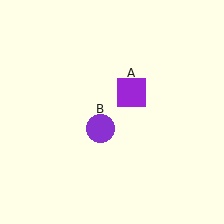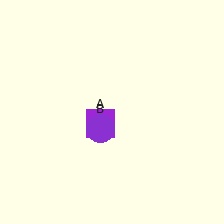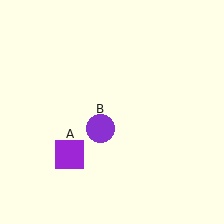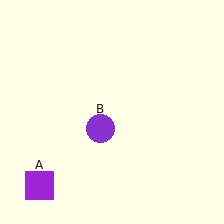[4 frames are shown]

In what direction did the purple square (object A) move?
The purple square (object A) moved down and to the left.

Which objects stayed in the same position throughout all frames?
Purple circle (object B) remained stationary.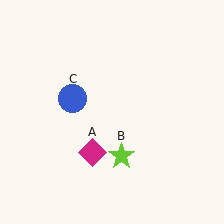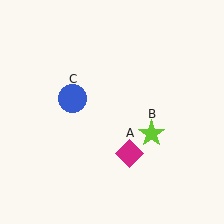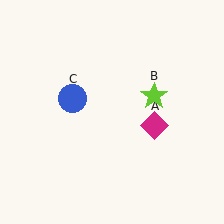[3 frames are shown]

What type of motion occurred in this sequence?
The magenta diamond (object A), lime star (object B) rotated counterclockwise around the center of the scene.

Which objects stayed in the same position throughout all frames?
Blue circle (object C) remained stationary.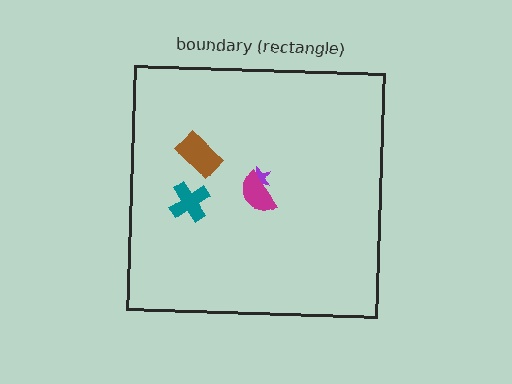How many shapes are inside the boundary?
4 inside, 0 outside.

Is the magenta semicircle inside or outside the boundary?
Inside.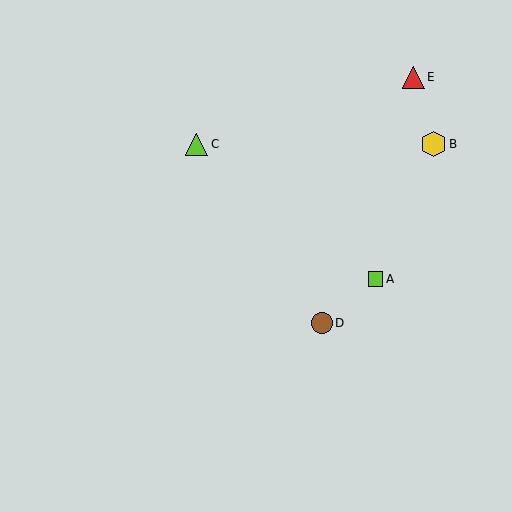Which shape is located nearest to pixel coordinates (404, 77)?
The red triangle (labeled E) at (413, 77) is nearest to that location.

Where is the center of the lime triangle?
The center of the lime triangle is at (197, 144).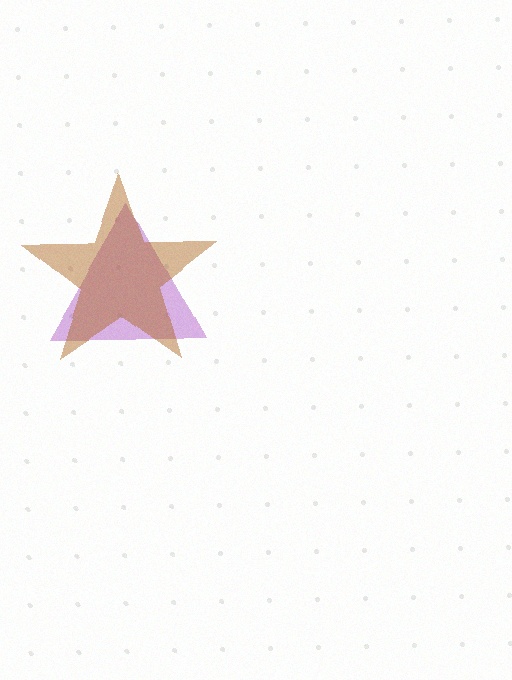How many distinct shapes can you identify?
There are 2 distinct shapes: a purple triangle, a brown star.